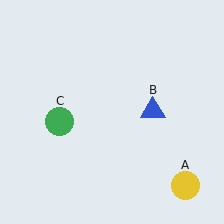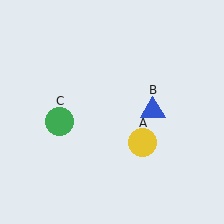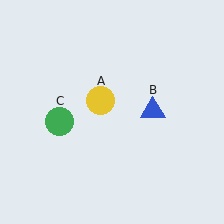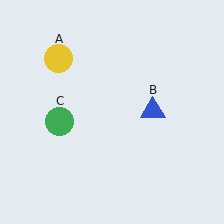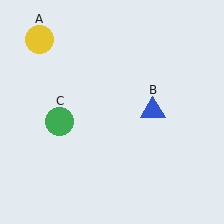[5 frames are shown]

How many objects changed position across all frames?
1 object changed position: yellow circle (object A).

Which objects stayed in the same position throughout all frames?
Blue triangle (object B) and green circle (object C) remained stationary.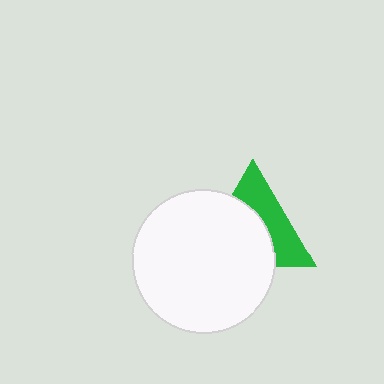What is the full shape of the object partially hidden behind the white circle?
The partially hidden object is a green triangle.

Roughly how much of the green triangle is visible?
A small part of it is visible (roughly 44%).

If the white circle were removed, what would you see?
You would see the complete green triangle.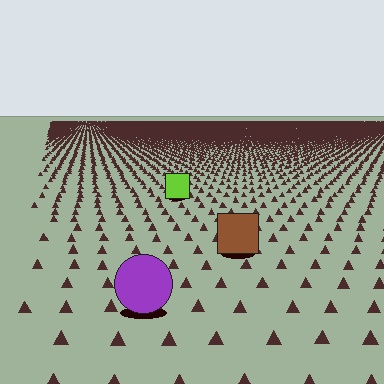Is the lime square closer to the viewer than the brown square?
No. The brown square is closer — you can tell from the texture gradient: the ground texture is coarser near it.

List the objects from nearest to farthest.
From nearest to farthest: the purple circle, the brown square, the lime square.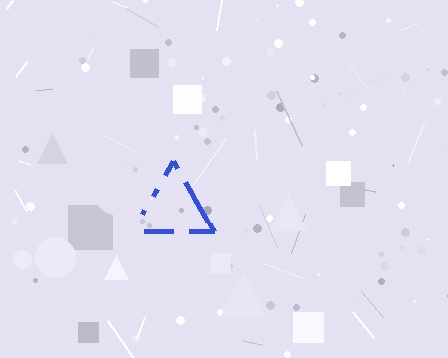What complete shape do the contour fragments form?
The contour fragments form a triangle.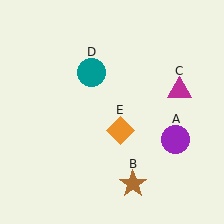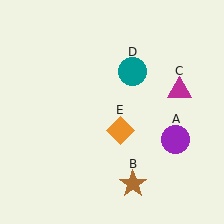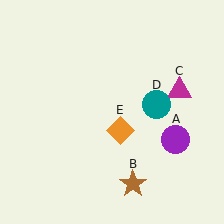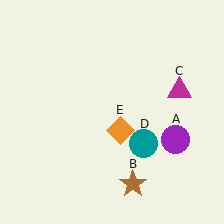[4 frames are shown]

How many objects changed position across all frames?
1 object changed position: teal circle (object D).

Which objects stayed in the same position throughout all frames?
Purple circle (object A) and brown star (object B) and magenta triangle (object C) and orange diamond (object E) remained stationary.